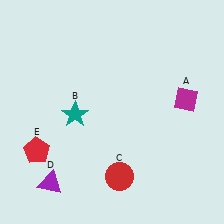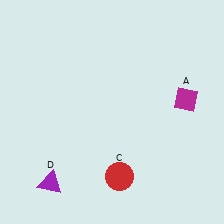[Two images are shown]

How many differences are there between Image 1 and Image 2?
There are 2 differences between the two images.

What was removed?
The red pentagon (E), the teal star (B) were removed in Image 2.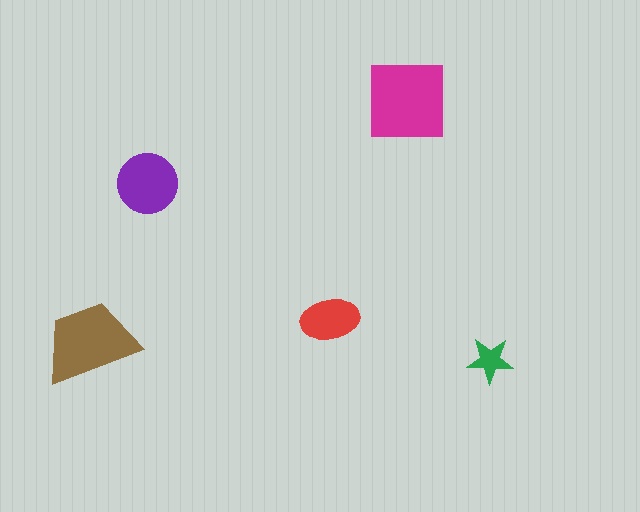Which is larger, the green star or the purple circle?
The purple circle.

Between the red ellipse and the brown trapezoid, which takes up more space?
The brown trapezoid.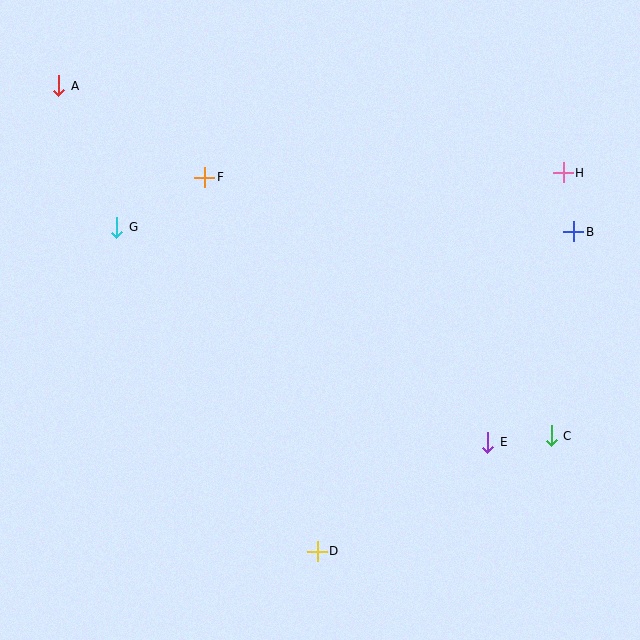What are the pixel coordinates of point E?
Point E is at (488, 442).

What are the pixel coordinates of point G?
Point G is at (117, 227).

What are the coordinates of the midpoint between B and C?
The midpoint between B and C is at (563, 334).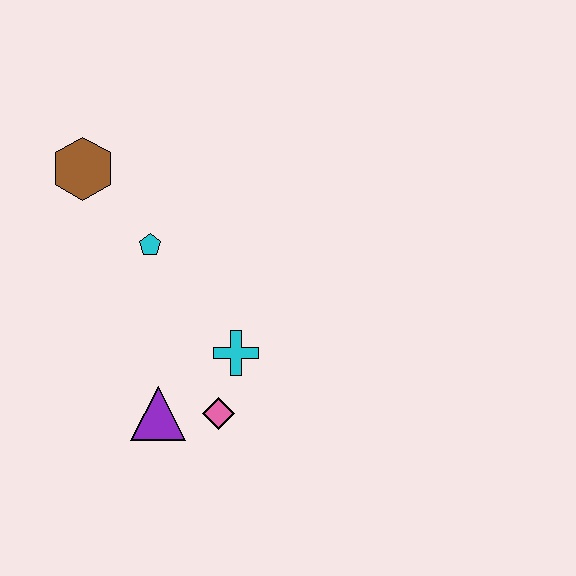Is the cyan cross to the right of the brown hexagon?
Yes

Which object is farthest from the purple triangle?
The brown hexagon is farthest from the purple triangle.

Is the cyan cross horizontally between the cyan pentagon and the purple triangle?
No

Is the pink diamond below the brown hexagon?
Yes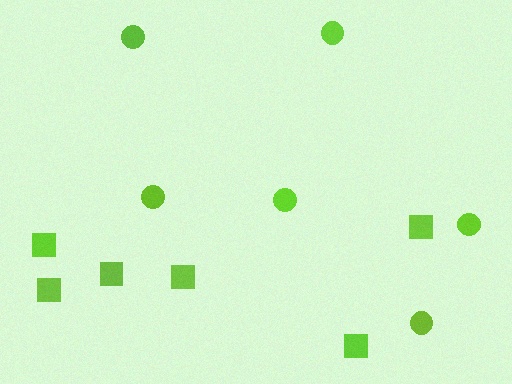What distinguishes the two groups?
There are 2 groups: one group of circles (6) and one group of squares (6).